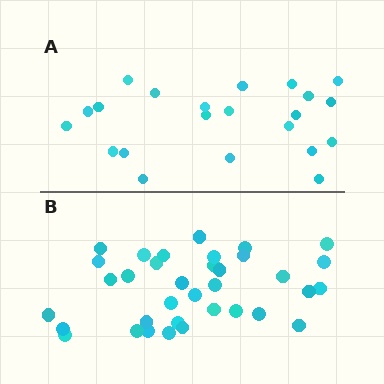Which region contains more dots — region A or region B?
Region B (the bottom region) has more dots.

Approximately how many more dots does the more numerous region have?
Region B has approximately 15 more dots than region A.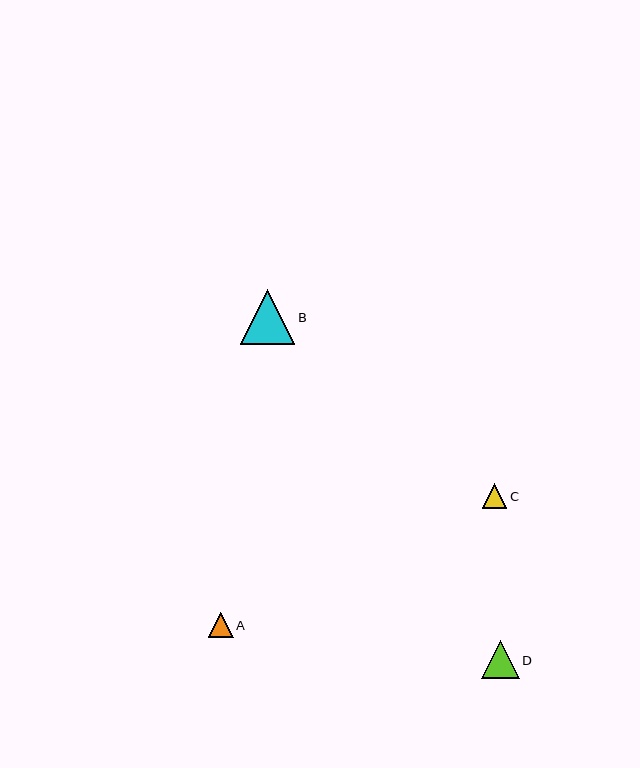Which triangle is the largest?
Triangle B is the largest with a size of approximately 55 pixels.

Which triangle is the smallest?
Triangle C is the smallest with a size of approximately 25 pixels.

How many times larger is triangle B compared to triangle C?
Triangle B is approximately 2.2 times the size of triangle C.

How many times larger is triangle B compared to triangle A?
Triangle B is approximately 2.2 times the size of triangle A.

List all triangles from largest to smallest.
From largest to smallest: B, D, A, C.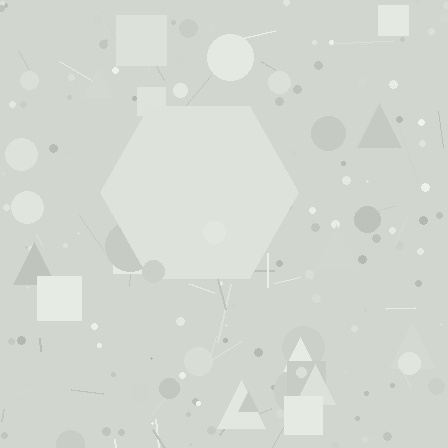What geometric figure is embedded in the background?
A hexagon is embedded in the background.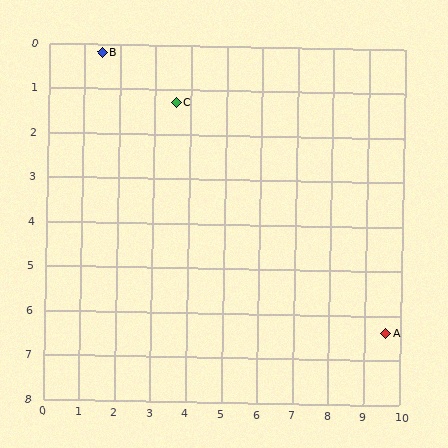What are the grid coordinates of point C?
Point C is at approximately (3.6, 1.3).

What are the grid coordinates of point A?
Point A is at approximately (9.6, 6.4).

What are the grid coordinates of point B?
Point B is at approximately (1.5, 0.2).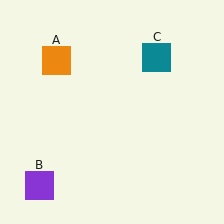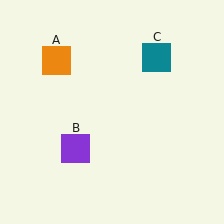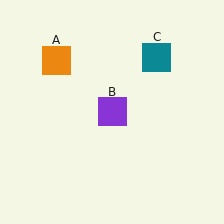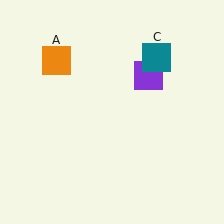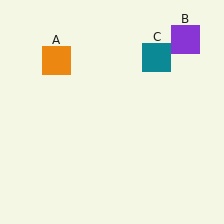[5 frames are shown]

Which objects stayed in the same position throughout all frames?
Orange square (object A) and teal square (object C) remained stationary.